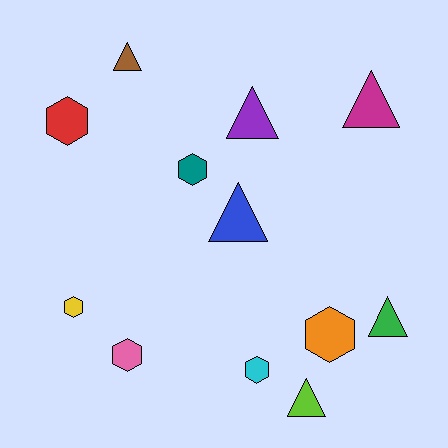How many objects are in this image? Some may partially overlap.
There are 12 objects.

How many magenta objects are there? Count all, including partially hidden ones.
There is 1 magenta object.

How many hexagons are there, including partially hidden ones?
There are 6 hexagons.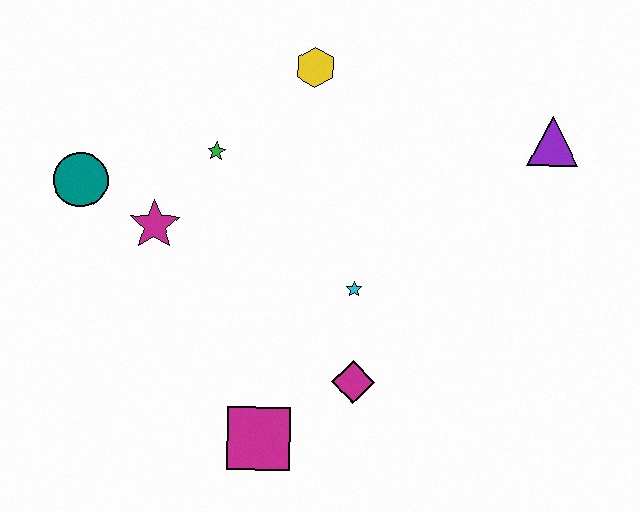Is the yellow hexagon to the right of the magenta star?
Yes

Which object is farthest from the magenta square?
The purple triangle is farthest from the magenta square.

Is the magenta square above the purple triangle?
No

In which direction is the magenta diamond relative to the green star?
The magenta diamond is below the green star.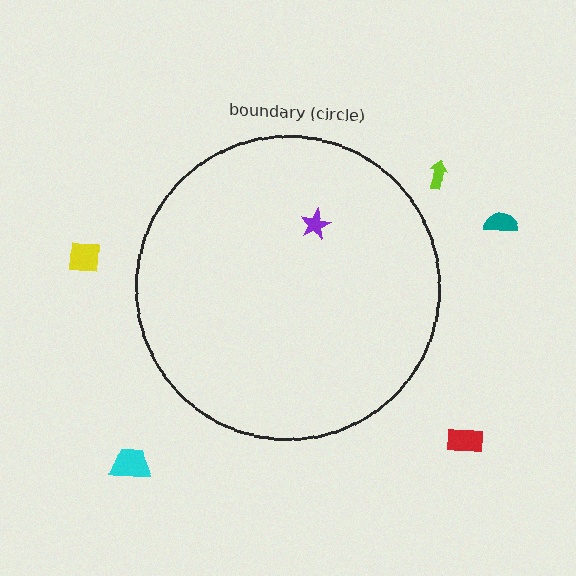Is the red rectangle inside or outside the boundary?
Outside.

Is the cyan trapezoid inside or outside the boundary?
Outside.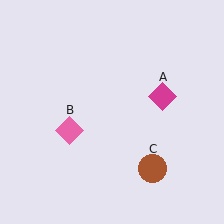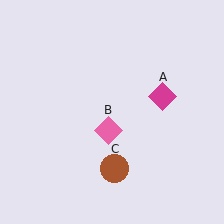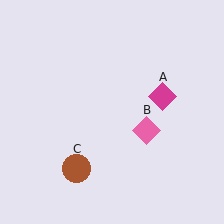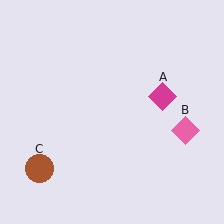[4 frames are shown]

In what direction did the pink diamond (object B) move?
The pink diamond (object B) moved right.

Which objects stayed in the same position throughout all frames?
Magenta diamond (object A) remained stationary.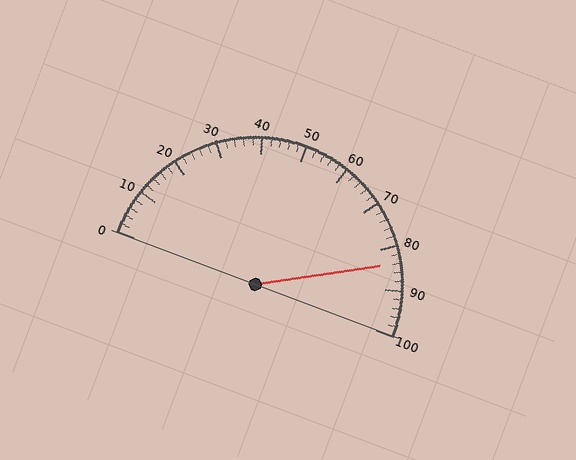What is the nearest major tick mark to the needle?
The nearest major tick mark is 80.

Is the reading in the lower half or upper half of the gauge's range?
The reading is in the upper half of the range (0 to 100).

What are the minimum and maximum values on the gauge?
The gauge ranges from 0 to 100.